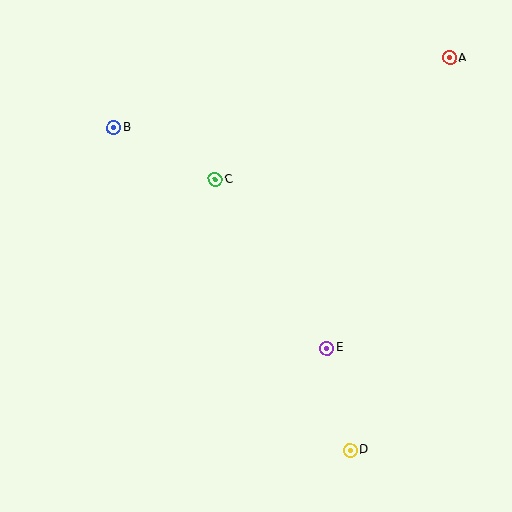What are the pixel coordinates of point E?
Point E is at (327, 348).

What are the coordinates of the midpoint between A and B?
The midpoint between A and B is at (282, 93).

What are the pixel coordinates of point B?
Point B is at (114, 128).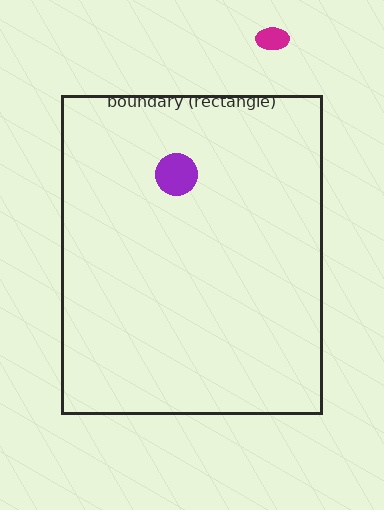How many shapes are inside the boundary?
1 inside, 1 outside.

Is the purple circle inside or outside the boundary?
Inside.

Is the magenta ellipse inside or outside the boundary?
Outside.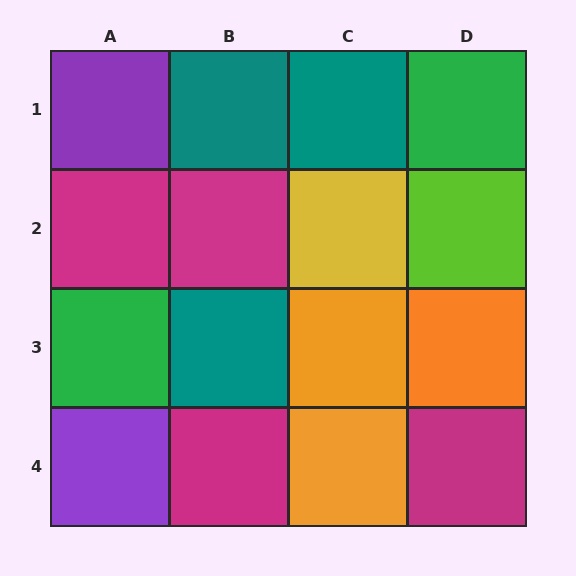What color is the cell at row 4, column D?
Magenta.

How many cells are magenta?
4 cells are magenta.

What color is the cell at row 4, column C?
Orange.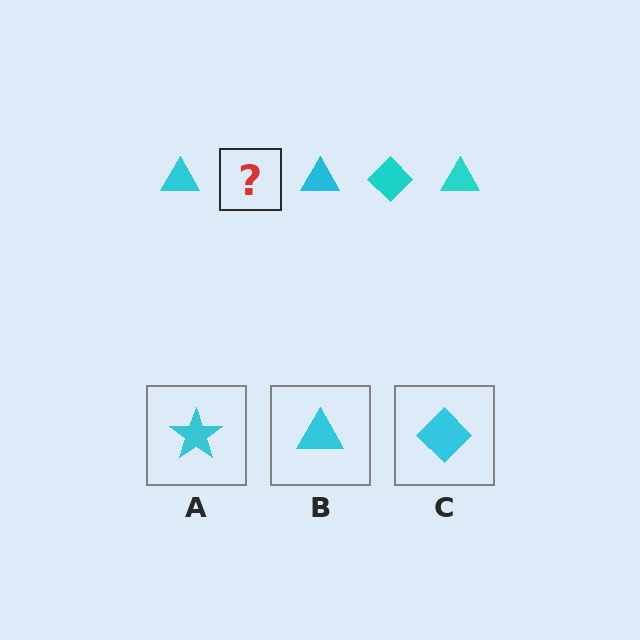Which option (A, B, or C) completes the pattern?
C.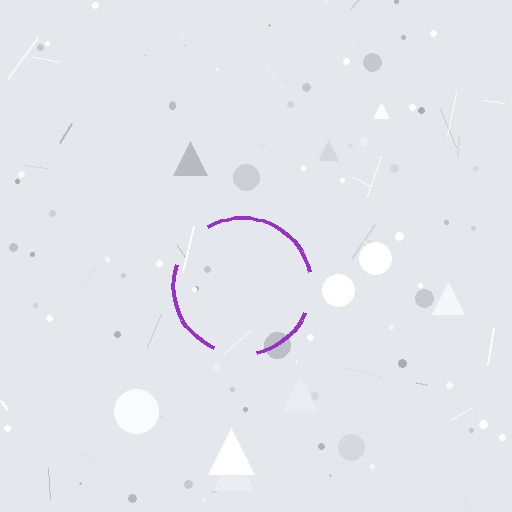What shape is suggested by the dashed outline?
The dashed outline suggests a circle.